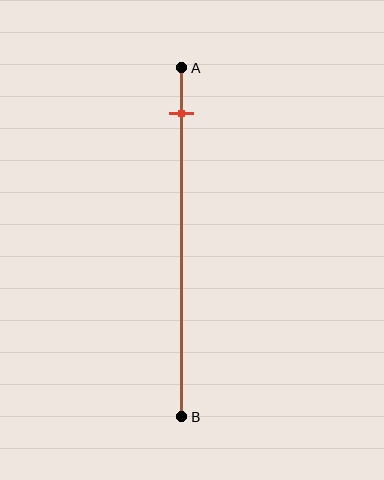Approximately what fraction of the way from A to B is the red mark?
The red mark is approximately 15% of the way from A to B.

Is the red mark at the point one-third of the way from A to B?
No, the mark is at about 15% from A, not at the 33% one-third point.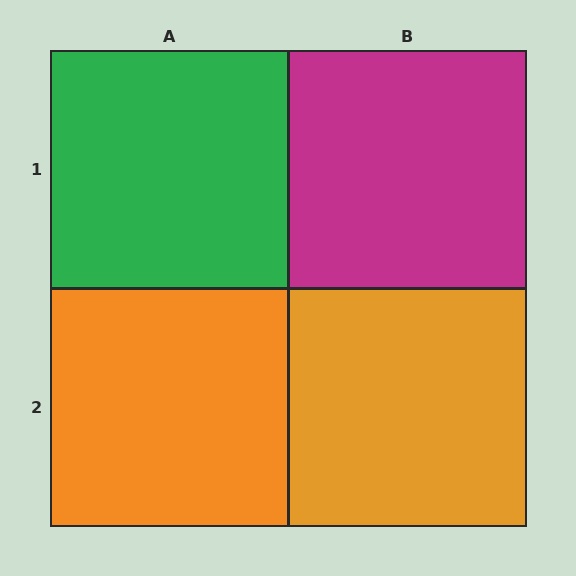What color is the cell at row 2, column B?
Orange.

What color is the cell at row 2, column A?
Orange.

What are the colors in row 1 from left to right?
Green, magenta.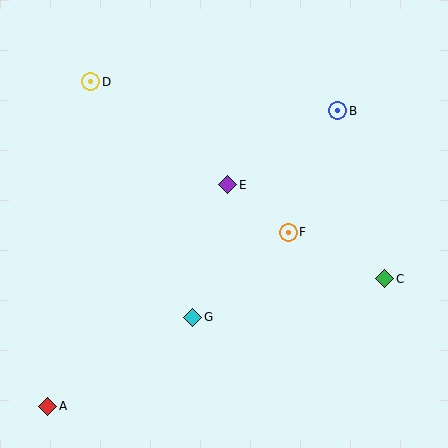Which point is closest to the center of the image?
Point E at (228, 185) is closest to the center.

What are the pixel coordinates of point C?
Point C is at (385, 279).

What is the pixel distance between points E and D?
The distance between E and D is 171 pixels.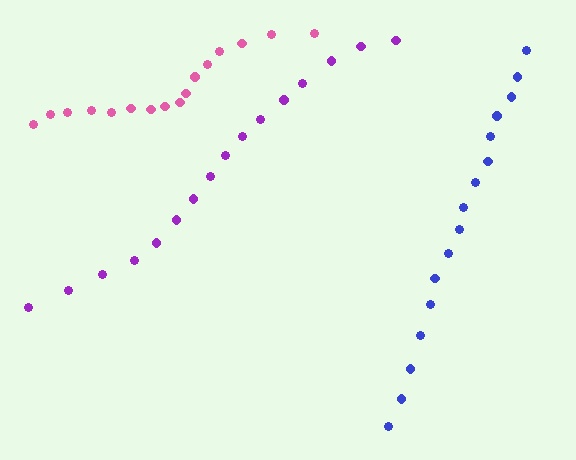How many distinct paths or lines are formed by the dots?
There are 3 distinct paths.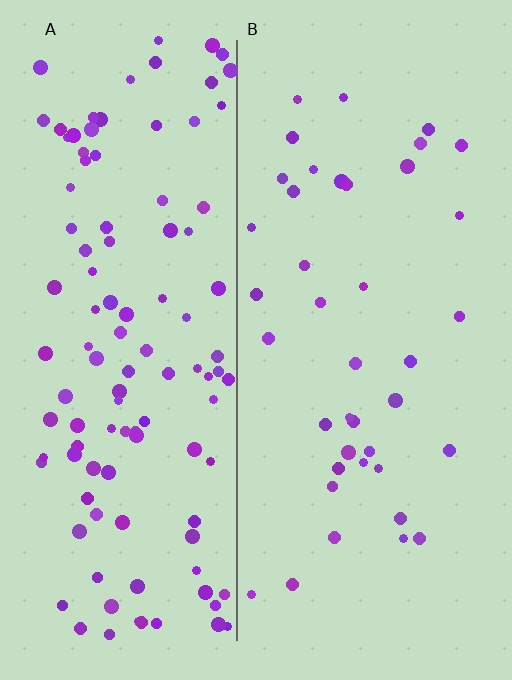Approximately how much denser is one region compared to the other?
Approximately 2.8× — region A over region B.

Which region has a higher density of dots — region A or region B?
A (the left).